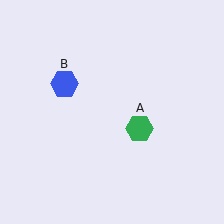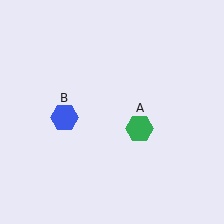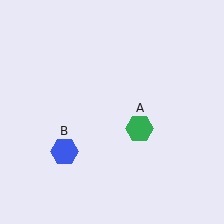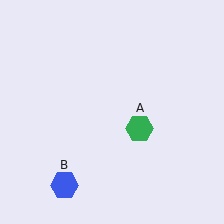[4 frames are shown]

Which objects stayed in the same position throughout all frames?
Green hexagon (object A) remained stationary.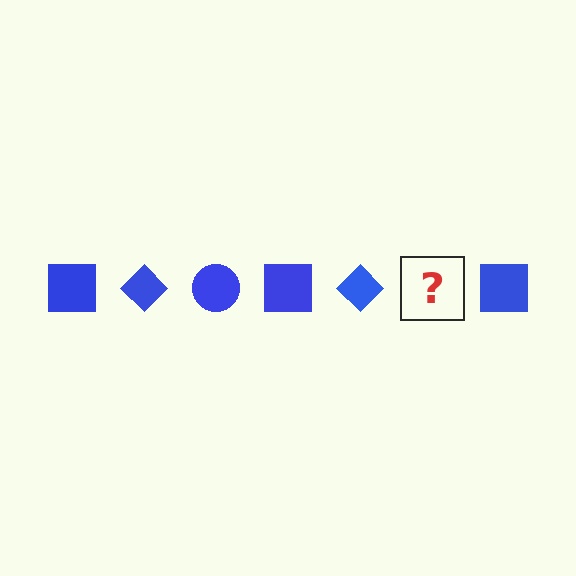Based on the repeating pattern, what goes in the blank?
The blank should be a blue circle.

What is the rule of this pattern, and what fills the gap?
The rule is that the pattern cycles through square, diamond, circle shapes in blue. The gap should be filled with a blue circle.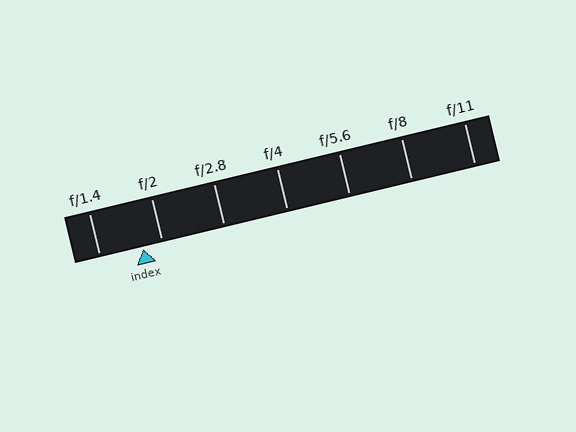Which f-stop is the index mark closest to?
The index mark is closest to f/2.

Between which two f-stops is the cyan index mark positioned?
The index mark is between f/1.4 and f/2.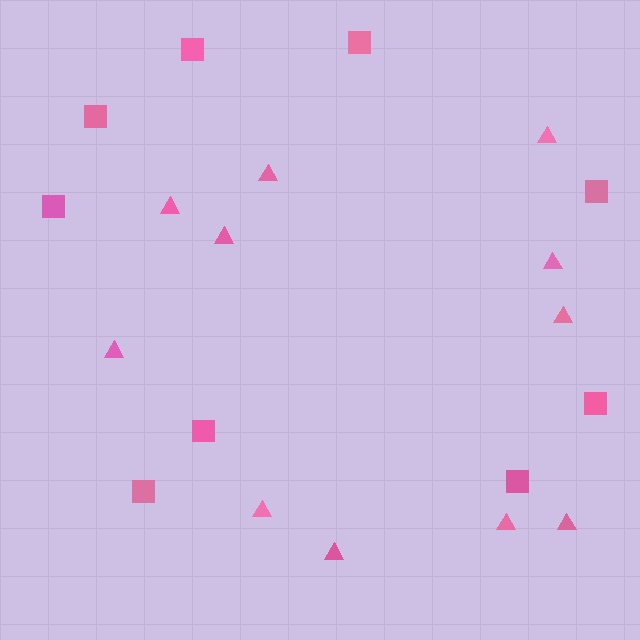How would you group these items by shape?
There are 2 groups: one group of triangles (11) and one group of squares (9).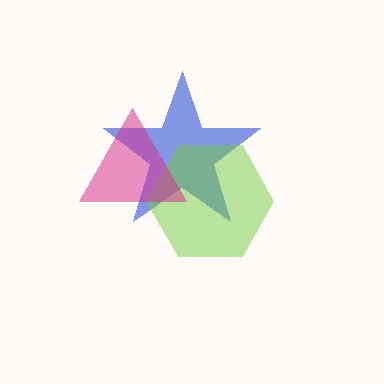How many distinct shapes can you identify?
There are 3 distinct shapes: a blue star, a lime hexagon, a magenta triangle.